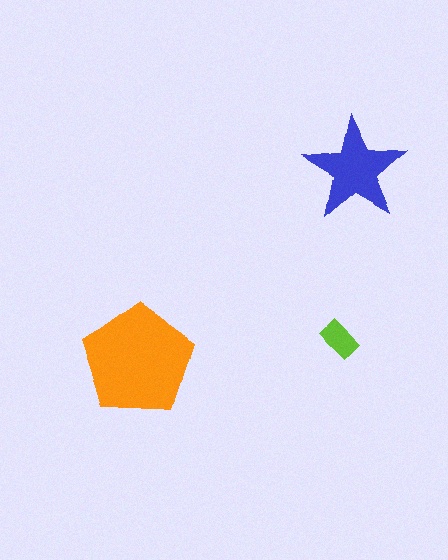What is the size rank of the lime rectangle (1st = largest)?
3rd.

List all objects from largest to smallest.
The orange pentagon, the blue star, the lime rectangle.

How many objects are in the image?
There are 3 objects in the image.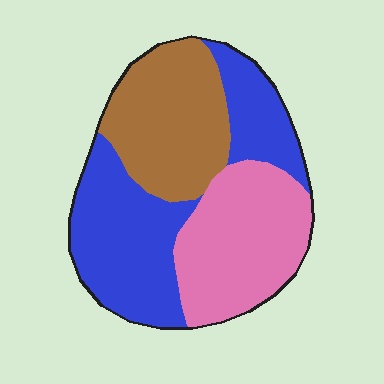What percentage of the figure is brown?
Brown covers 29% of the figure.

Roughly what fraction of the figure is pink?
Pink takes up between a quarter and a half of the figure.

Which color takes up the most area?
Blue, at roughly 40%.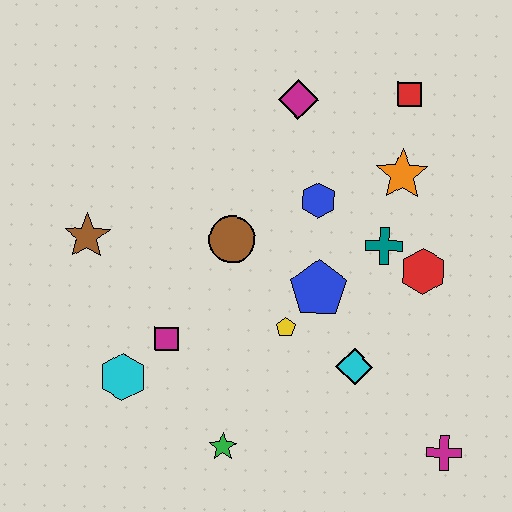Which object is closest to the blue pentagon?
The yellow pentagon is closest to the blue pentagon.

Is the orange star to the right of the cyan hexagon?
Yes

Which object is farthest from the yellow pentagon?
The red square is farthest from the yellow pentagon.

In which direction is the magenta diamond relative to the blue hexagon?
The magenta diamond is above the blue hexagon.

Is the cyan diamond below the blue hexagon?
Yes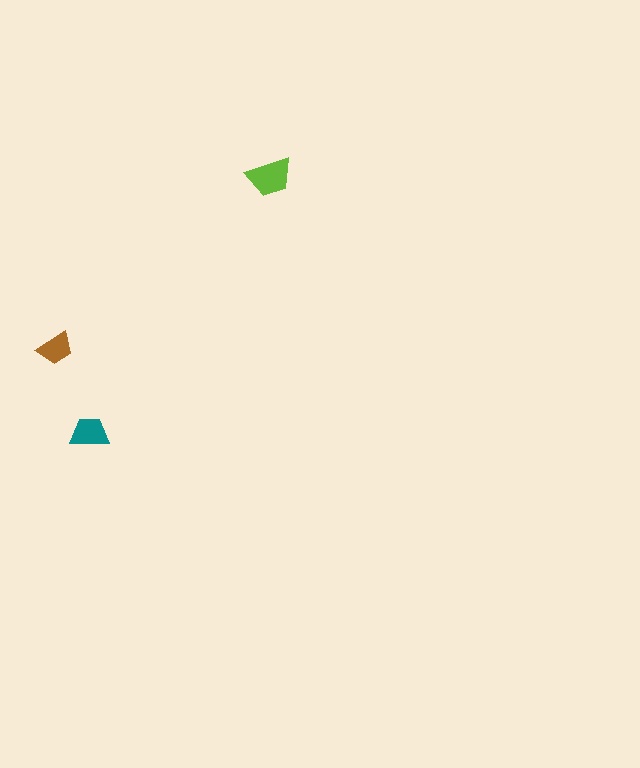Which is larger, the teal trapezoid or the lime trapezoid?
The lime one.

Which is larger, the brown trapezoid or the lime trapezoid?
The lime one.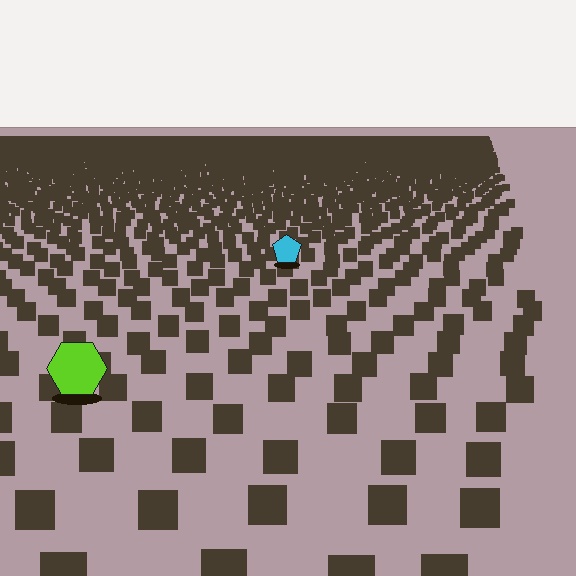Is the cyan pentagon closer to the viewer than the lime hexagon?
No. The lime hexagon is closer — you can tell from the texture gradient: the ground texture is coarser near it.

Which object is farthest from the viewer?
The cyan pentagon is farthest from the viewer. It appears smaller and the ground texture around it is denser.